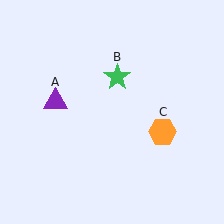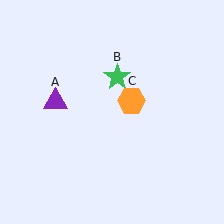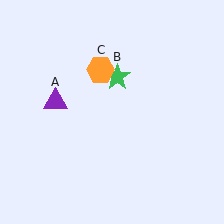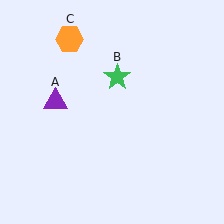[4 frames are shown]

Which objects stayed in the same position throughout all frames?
Purple triangle (object A) and green star (object B) remained stationary.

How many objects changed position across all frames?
1 object changed position: orange hexagon (object C).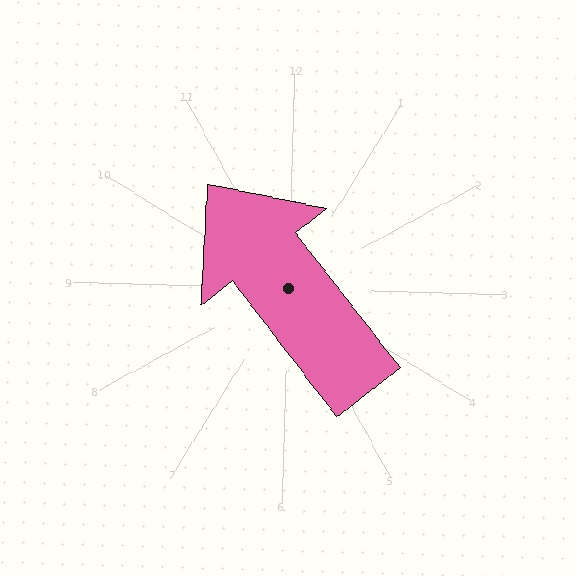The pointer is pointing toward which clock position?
Roughly 11 o'clock.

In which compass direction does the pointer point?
Northwest.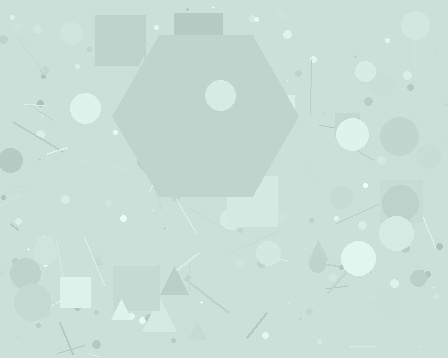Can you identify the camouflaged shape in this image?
The camouflaged shape is a hexagon.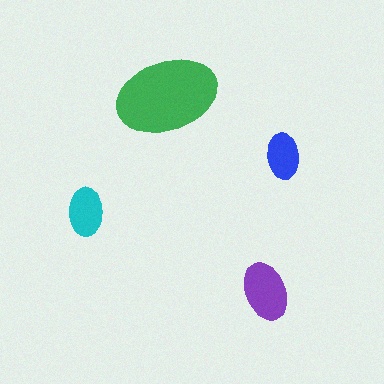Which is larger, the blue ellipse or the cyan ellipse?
The cyan one.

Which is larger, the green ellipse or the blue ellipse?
The green one.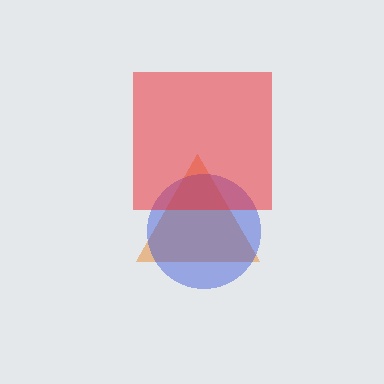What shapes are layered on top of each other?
The layered shapes are: an orange triangle, a blue circle, a red square.